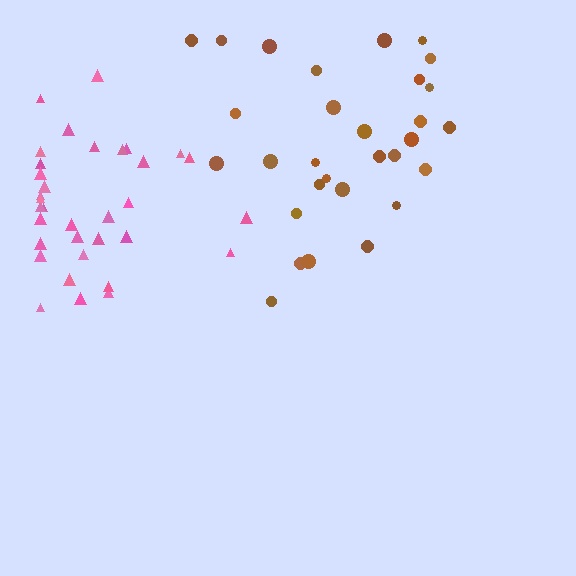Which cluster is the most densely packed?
Pink.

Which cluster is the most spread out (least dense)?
Brown.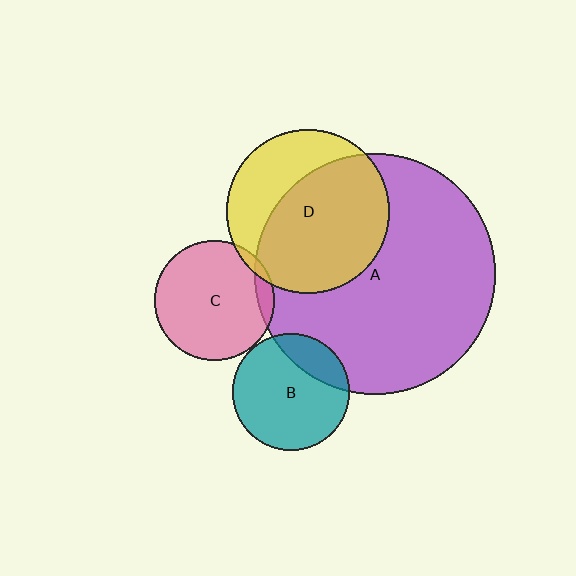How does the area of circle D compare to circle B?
Approximately 2.0 times.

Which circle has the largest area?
Circle A (purple).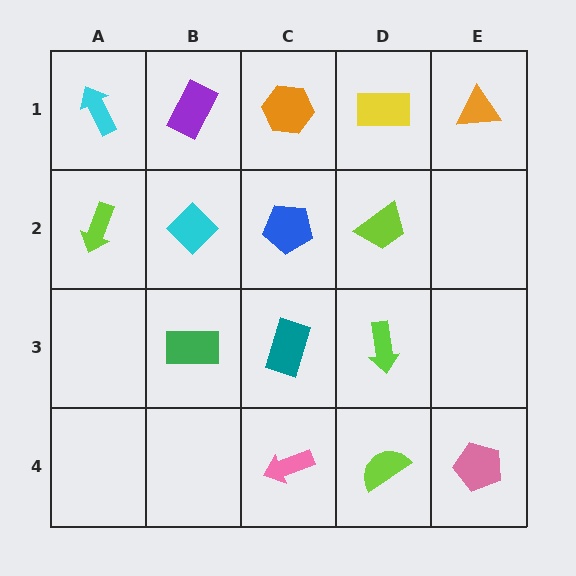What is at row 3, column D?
A lime arrow.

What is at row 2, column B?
A cyan diamond.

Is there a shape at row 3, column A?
No, that cell is empty.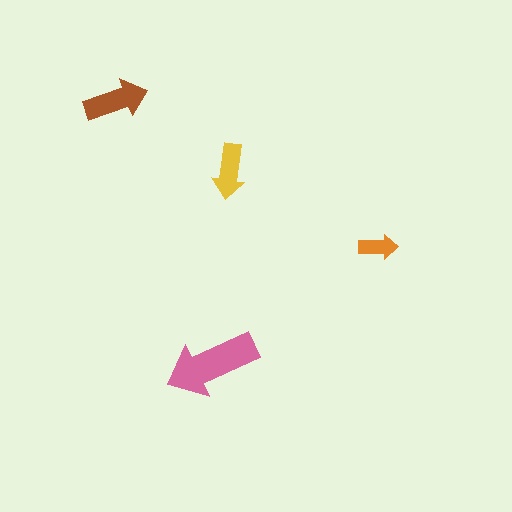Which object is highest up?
The brown arrow is topmost.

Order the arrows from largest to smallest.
the pink one, the brown one, the yellow one, the orange one.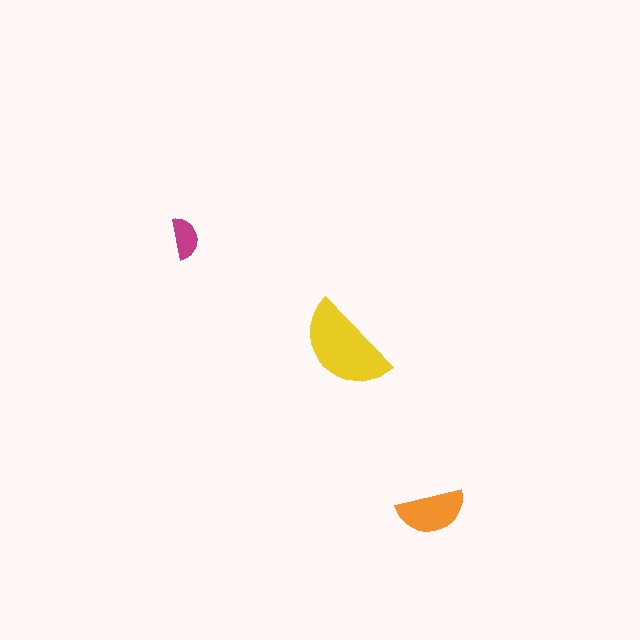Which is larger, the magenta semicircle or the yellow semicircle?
The yellow one.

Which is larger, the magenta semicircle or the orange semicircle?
The orange one.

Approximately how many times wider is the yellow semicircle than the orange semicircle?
About 1.5 times wider.